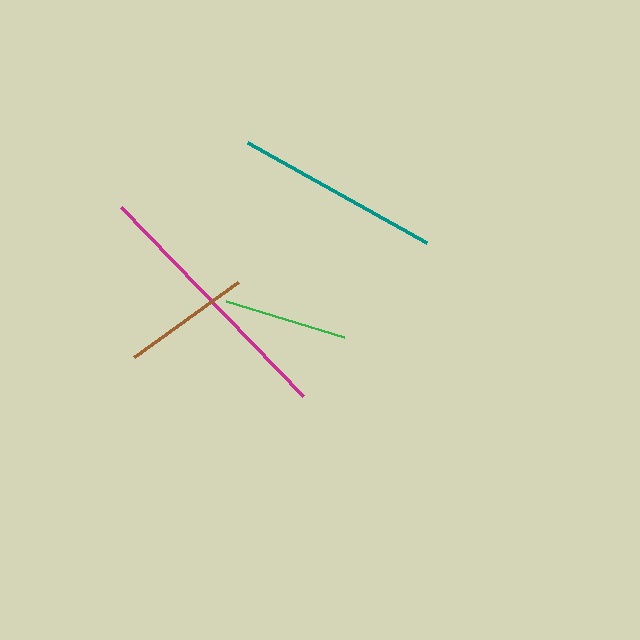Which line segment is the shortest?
The green line is the shortest at approximately 123 pixels.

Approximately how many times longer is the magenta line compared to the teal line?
The magenta line is approximately 1.3 times the length of the teal line.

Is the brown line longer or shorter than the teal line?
The teal line is longer than the brown line.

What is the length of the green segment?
The green segment is approximately 123 pixels long.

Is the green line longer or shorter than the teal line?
The teal line is longer than the green line.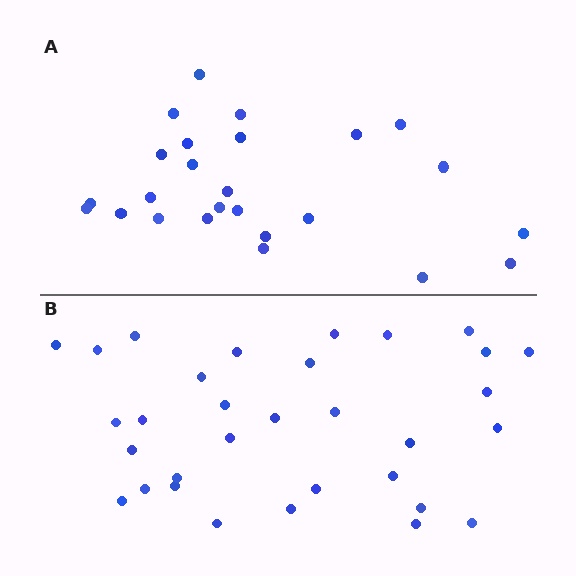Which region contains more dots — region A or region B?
Region B (the bottom region) has more dots.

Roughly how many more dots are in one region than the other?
Region B has roughly 8 or so more dots than region A.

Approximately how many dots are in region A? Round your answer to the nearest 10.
About 20 dots. (The exact count is 25, which rounds to 20.)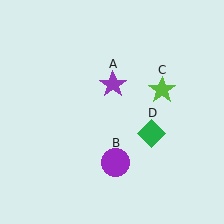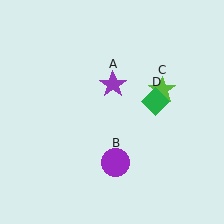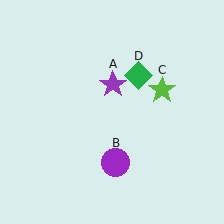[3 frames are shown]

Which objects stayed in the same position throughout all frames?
Purple star (object A) and purple circle (object B) and lime star (object C) remained stationary.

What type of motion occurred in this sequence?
The green diamond (object D) rotated counterclockwise around the center of the scene.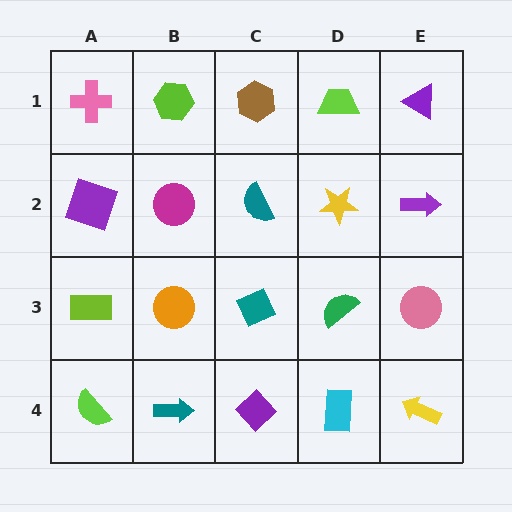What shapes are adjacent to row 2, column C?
A brown hexagon (row 1, column C), a teal diamond (row 3, column C), a magenta circle (row 2, column B), a yellow star (row 2, column D).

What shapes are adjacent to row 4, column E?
A pink circle (row 3, column E), a cyan rectangle (row 4, column D).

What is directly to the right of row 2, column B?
A teal semicircle.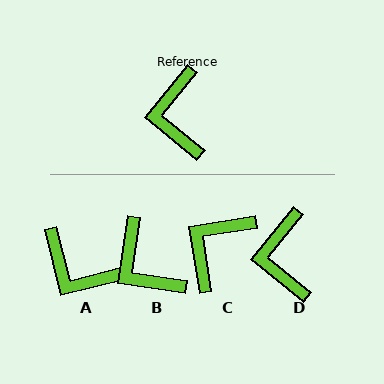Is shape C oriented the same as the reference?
No, it is off by about 42 degrees.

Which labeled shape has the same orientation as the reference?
D.